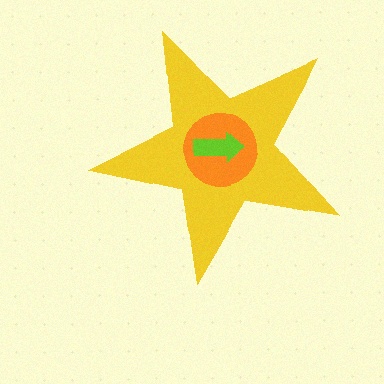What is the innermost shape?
The lime arrow.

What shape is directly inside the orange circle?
The lime arrow.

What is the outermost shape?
The yellow star.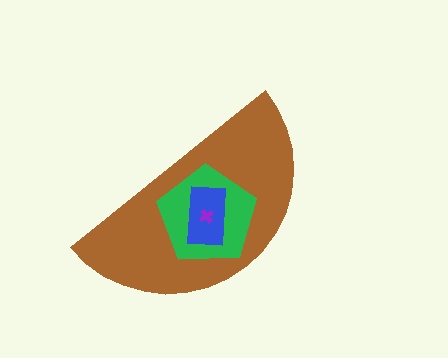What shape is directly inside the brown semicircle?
The green pentagon.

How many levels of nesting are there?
4.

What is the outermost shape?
The brown semicircle.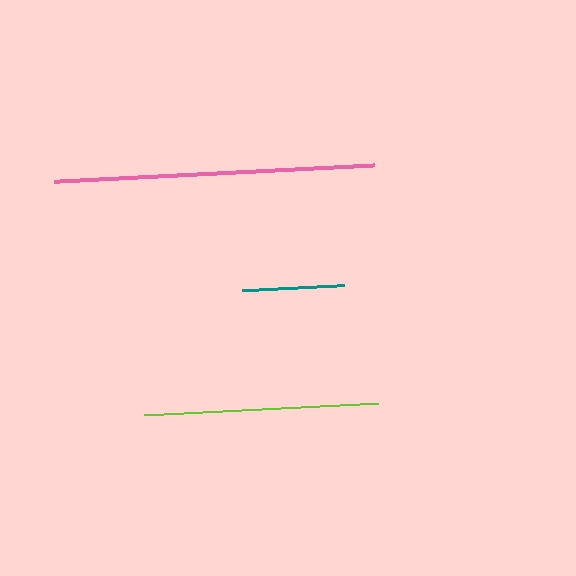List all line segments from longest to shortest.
From longest to shortest: pink, lime, teal.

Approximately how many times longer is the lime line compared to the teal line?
The lime line is approximately 2.3 times the length of the teal line.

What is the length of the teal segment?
The teal segment is approximately 103 pixels long.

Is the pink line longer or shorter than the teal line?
The pink line is longer than the teal line.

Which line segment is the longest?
The pink line is the longest at approximately 320 pixels.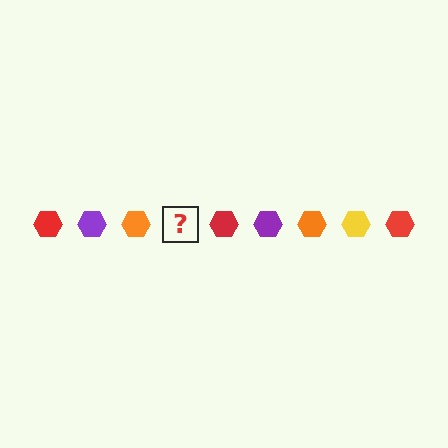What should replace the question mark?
The question mark should be replaced with a yellow hexagon.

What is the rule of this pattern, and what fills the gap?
The rule is that the pattern cycles through red, purple, orange, yellow hexagons. The gap should be filled with a yellow hexagon.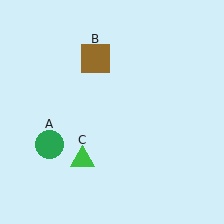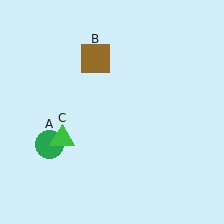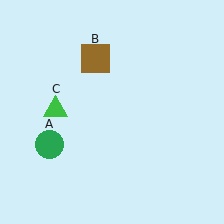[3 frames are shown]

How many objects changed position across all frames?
1 object changed position: green triangle (object C).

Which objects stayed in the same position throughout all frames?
Green circle (object A) and brown square (object B) remained stationary.